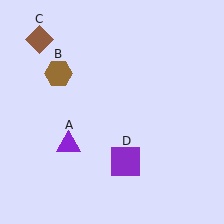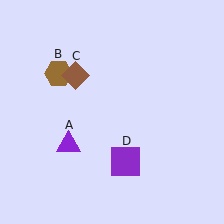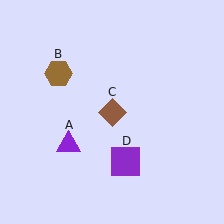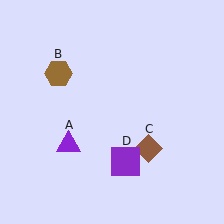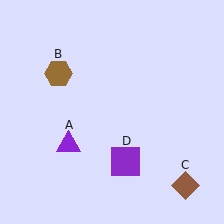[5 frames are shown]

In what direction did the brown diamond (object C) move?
The brown diamond (object C) moved down and to the right.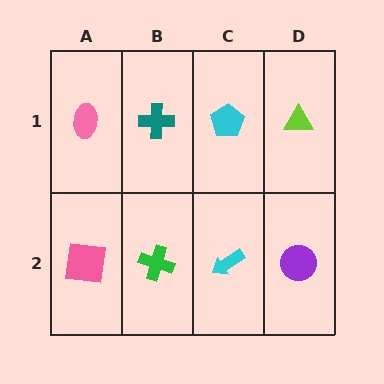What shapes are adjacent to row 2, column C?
A cyan pentagon (row 1, column C), a green cross (row 2, column B), a purple circle (row 2, column D).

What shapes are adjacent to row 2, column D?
A lime triangle (row 1, column D), a cyan arrow (row 2, column C).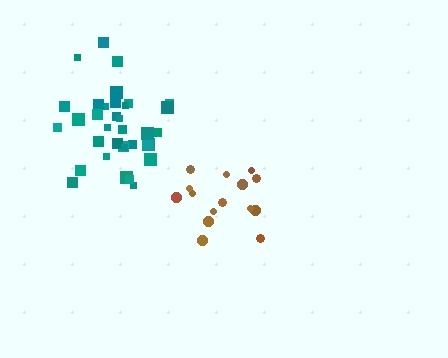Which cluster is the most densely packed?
Teal.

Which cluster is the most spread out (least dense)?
Brown.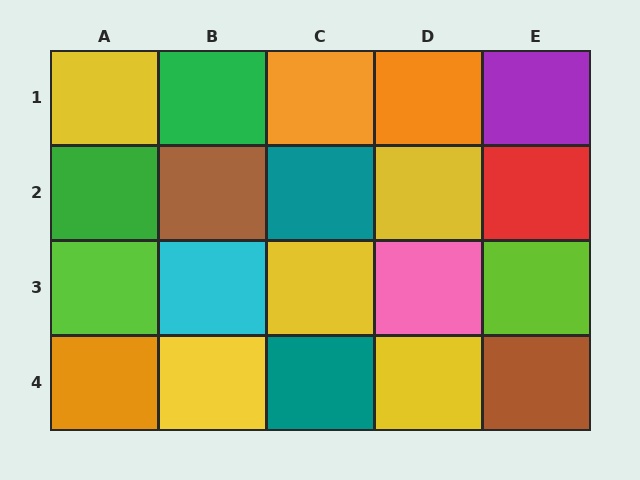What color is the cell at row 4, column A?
Orange.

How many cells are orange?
3 cells are orange.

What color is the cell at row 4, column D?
Yellow.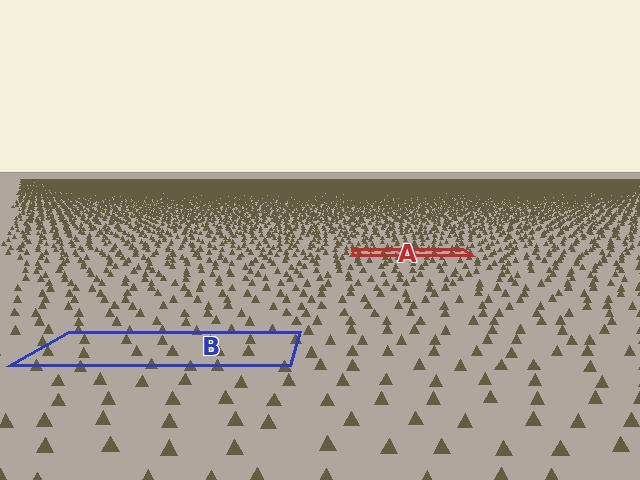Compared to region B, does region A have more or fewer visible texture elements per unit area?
Region A has more texture elements per unit area — they are packed more densely because it is farther away.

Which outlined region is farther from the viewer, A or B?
Region A is farther from the viewer — the texture elements inside it appear smaller and more densely packed.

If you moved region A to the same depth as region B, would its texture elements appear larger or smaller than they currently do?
They would appear larger. At a closer depth, the same texture elements are projected at a bigger on-screen size.